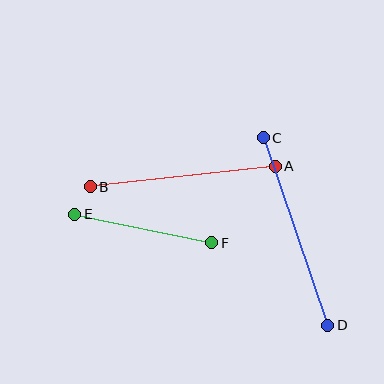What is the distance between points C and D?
The distance is approximately 198 pixels.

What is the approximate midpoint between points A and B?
The midpoint is at approximately (183, 177) pixels.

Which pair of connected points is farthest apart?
Points C and D are farthest apart.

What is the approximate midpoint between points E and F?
The midpoint is at approximately (143, 229) pixels.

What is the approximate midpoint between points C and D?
The midpoint is at approximately (296, 232) pixels.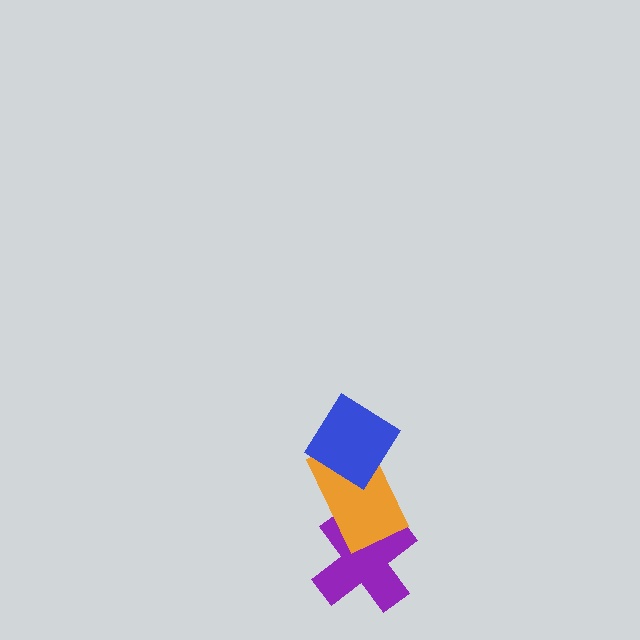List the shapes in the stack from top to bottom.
From top to bottom: the blue diamond, the orange rectangle, the purple cross.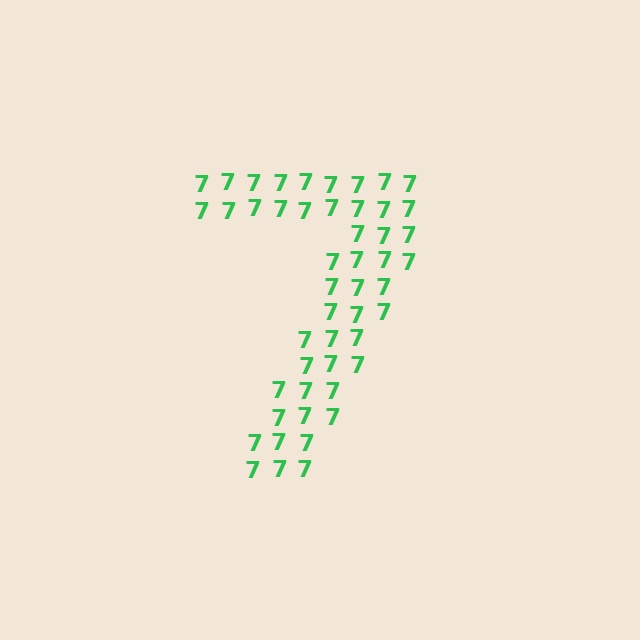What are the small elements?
The small elements are digit 7's.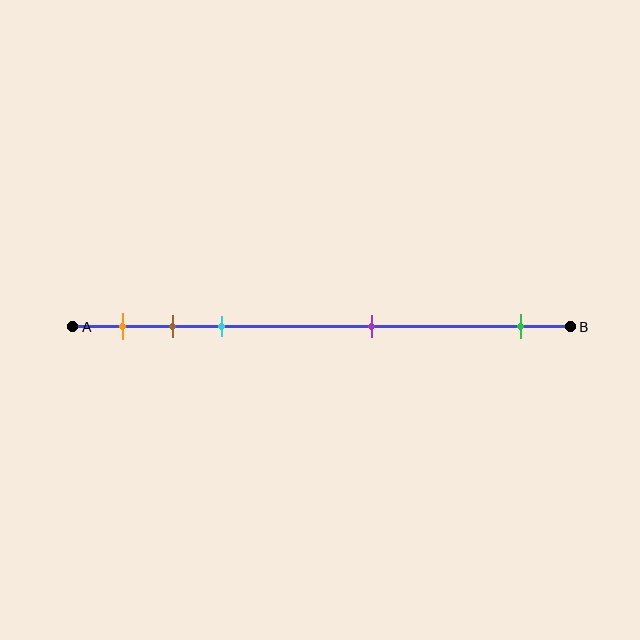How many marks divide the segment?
There are 5 marks dividing the segment.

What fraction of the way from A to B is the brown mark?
The brown mark is approximately 20% (0.2) of the way from A to B.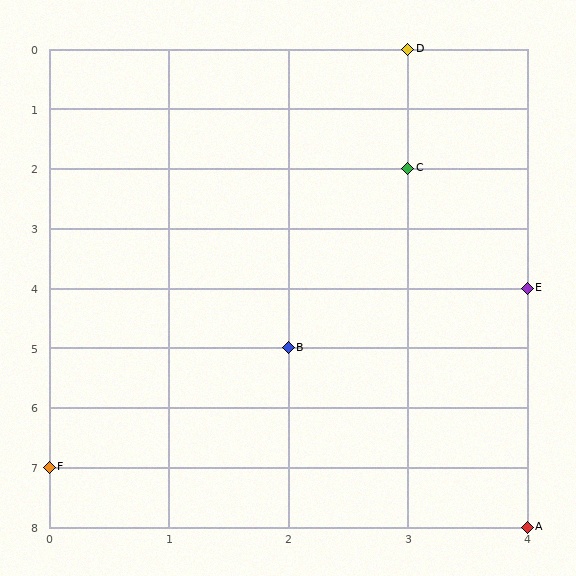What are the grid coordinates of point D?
Point D is at grid coordinates (3, 0).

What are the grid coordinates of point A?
Point A is at grid coordinates (4, 8).